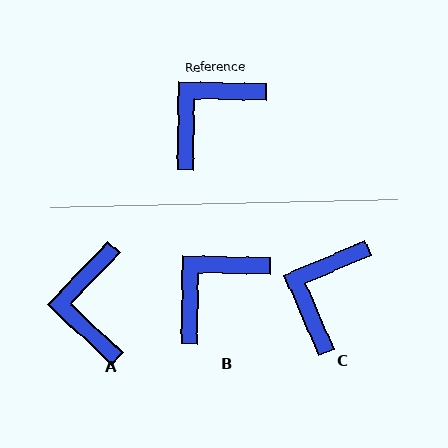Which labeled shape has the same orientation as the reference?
B.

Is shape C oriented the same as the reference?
No, it is off by about 25 degrees.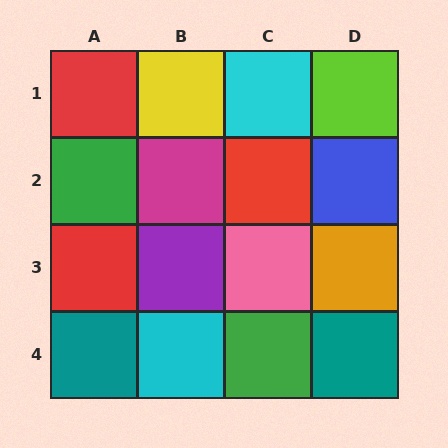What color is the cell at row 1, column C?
Cyan.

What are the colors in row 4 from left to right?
Teal, cyan, green, teal.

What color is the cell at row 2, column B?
Magenta.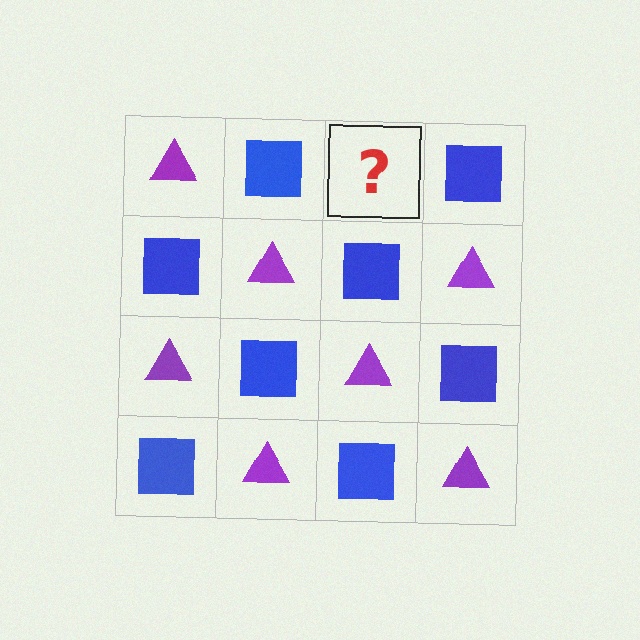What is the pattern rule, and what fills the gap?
The rule is that it alternates purple triangle and blue square in a checkerboard pattern. The gap should be filled with a purple triangle.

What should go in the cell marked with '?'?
The missing cell should contain a purple triangle.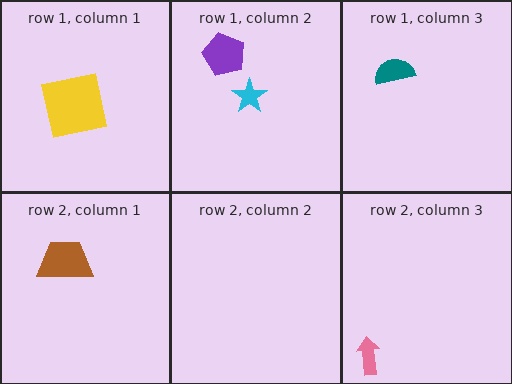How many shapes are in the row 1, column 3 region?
1.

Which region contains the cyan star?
The row 1, column 2 region.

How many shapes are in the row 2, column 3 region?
1.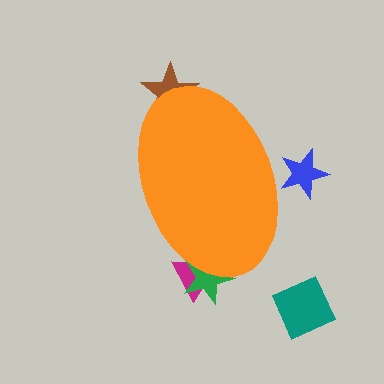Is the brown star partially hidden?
Yes, the brown star is partially hidden behind the orange ellipse.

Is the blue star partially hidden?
Yes, the blue star is partially hidden behind the orange ellipse.